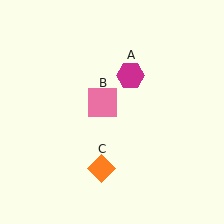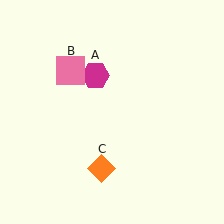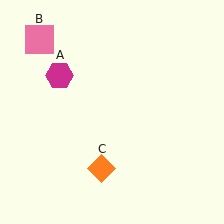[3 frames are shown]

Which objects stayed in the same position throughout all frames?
Orange diamond (object C) remained stationary.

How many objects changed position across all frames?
2 objects changed position: magenta hexagon (object A), pink square (object B).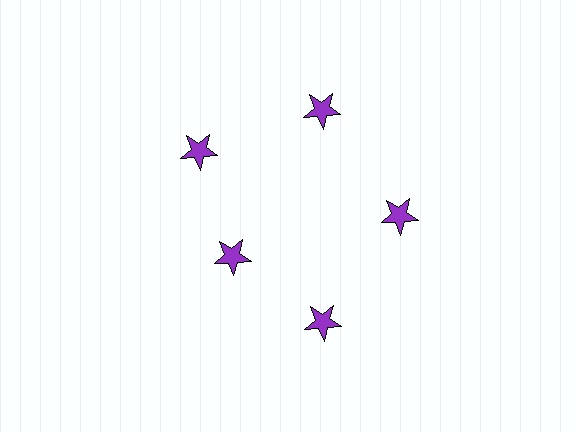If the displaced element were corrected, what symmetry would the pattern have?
It would have 5-fold rotational symmetry — the pattern would map onto itself every 72 degrees.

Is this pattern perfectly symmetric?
No. The 5 purple stars are arranged in a ring, but one element near the 8 o'clock position is pulled inward toward the center, breaking the 5-fold rotational symmetry.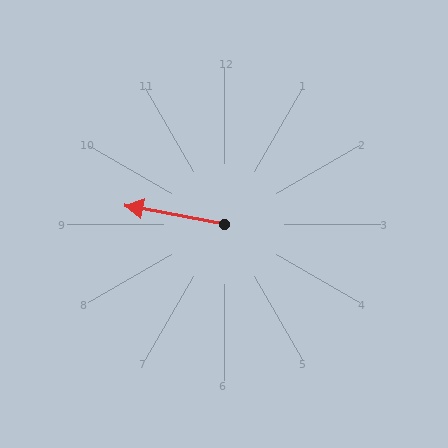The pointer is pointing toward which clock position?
Roughly 9 o'clock.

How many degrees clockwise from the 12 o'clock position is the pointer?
Approximately 281 degrees.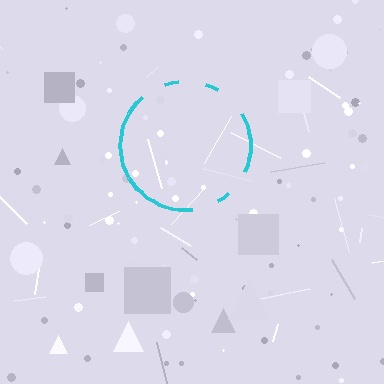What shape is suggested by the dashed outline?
The dashed outline suggests a circle.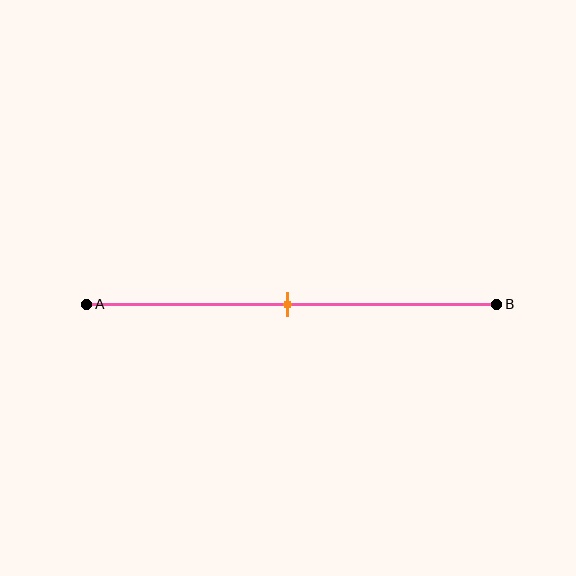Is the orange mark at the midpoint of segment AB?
Yes, the mark is approximately at the midpoint.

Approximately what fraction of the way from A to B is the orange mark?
The orange mark is approximately 50% of the way from A to B.